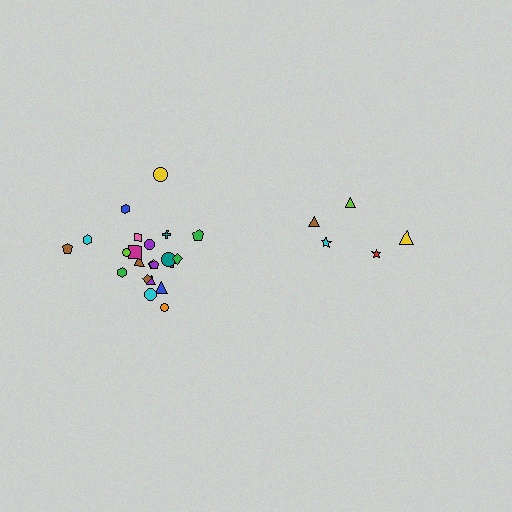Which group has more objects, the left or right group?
The left group.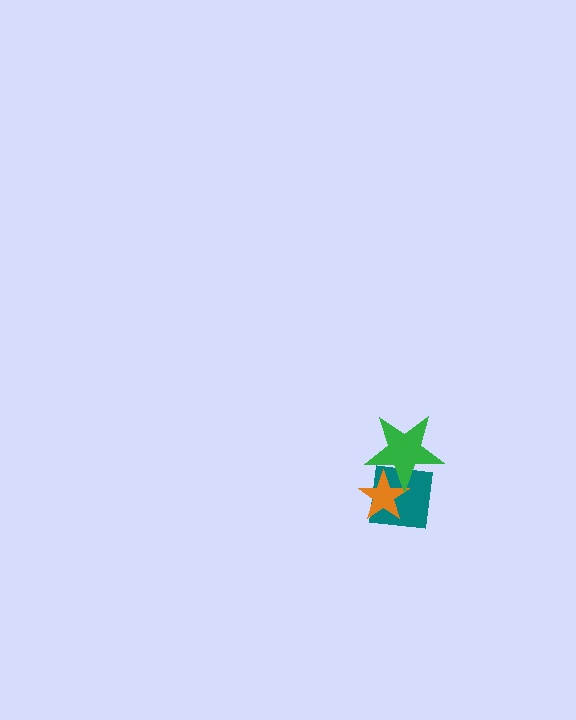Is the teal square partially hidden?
Yes, it is partially covered by another shape.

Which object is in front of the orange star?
The green star is in front of the orange star.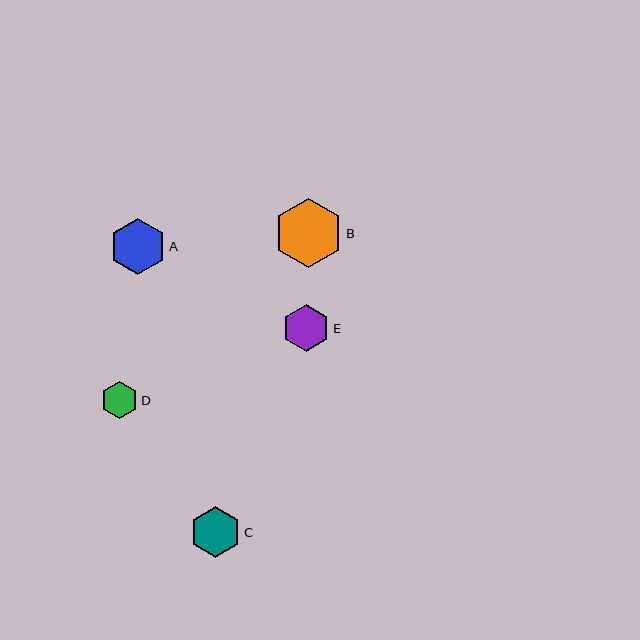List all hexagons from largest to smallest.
From largest to smallest: B, A, C, E, D.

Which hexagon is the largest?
Hexagon B is the largest with a size of approximately 69 pixels.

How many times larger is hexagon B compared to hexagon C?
Hexagon B is approximately 1.4 times the size of hexagon C.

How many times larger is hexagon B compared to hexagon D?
Hexagon B is approximately 1.8 times the size of hexagon D.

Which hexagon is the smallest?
Hexagon D is the smallest with a size of approximately 38 pixels.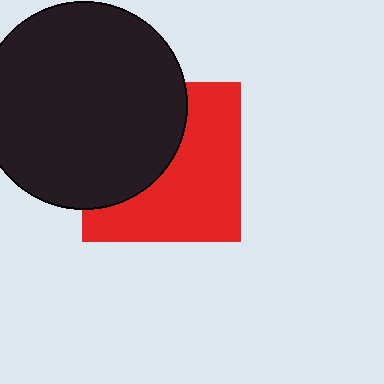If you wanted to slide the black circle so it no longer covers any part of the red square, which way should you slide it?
Slide it left — that is the most direct way to separate the two shapes.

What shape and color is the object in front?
The object in front is a black circle.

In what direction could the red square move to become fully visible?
The red square could move right. That would shift it out from behind the black circle entirely.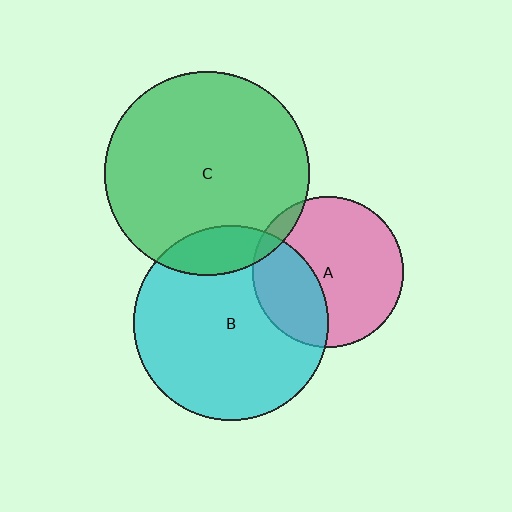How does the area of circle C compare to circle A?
Approximately 1.8 times.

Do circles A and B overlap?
Yes.